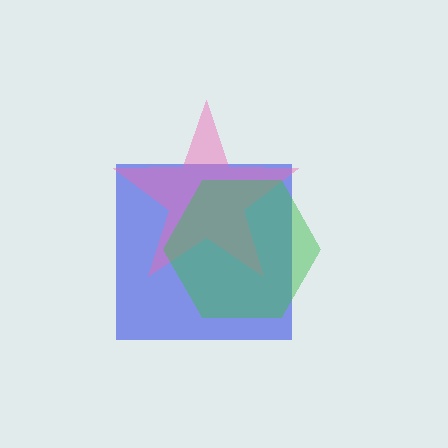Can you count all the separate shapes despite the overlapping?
Yes, there are 3 separate shapes.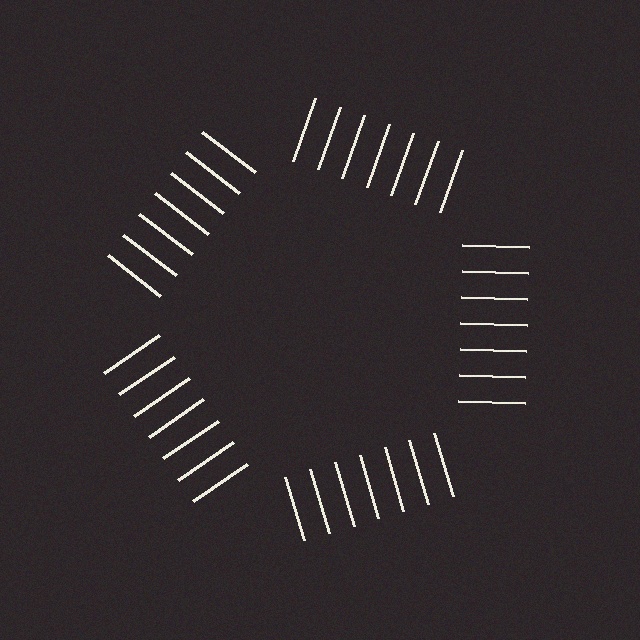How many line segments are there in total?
35 — 7 along each of the 5 edges.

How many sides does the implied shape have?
5 sides — the line-ends trace a pentagon.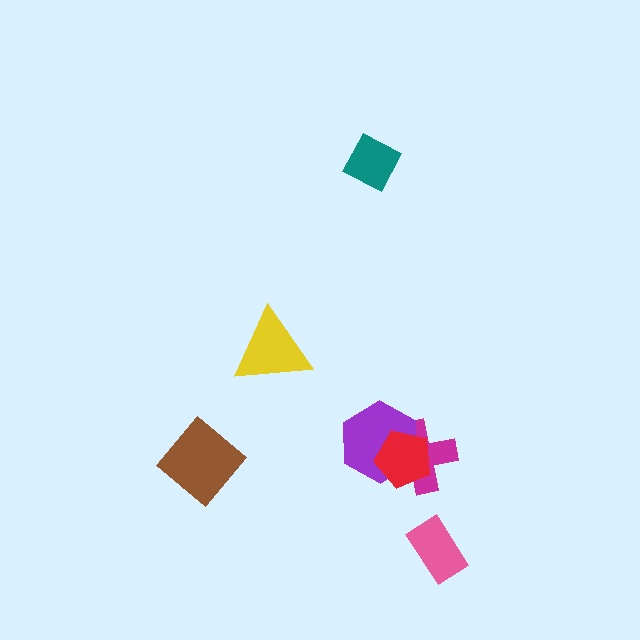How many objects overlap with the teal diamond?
0 objects overlap with the teal diamond.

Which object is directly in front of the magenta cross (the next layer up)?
The purple hexagon is directly in front of the magenta cross.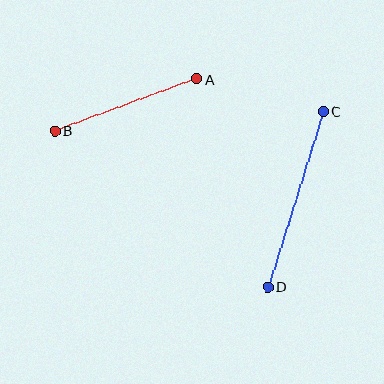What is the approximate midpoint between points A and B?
The midpoint is at approximately (126, 105) pixels.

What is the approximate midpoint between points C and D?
The midpoint is at approximately (296, 199) pixels.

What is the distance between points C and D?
The distance is approximately 184 pixels.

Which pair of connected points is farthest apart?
Points C and D are farthest apart.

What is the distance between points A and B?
The distance is approximately 151 pixels.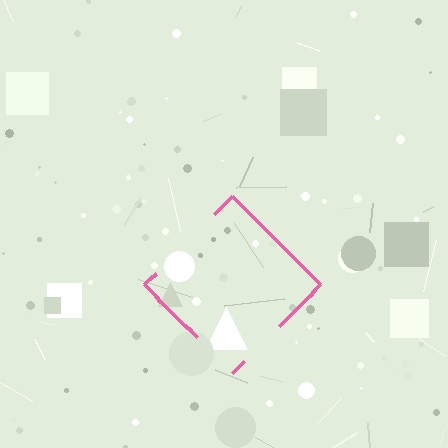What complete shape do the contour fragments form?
The contour fragments form a diamond.